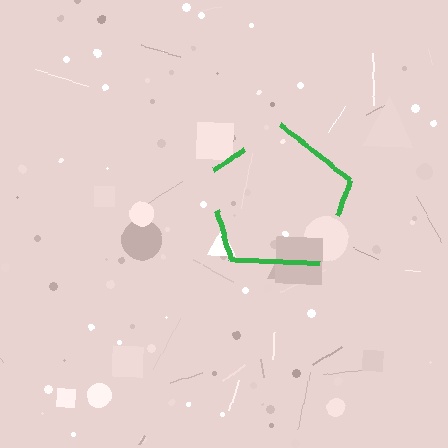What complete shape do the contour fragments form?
The contour fragments form a pentagon.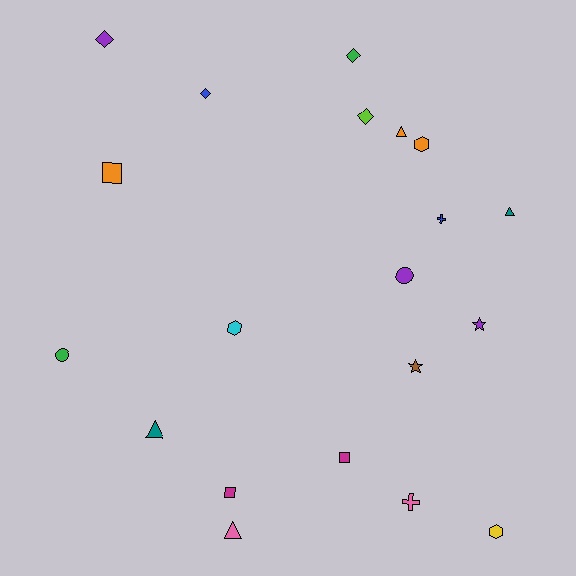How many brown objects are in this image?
There is 1 brown object.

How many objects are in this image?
There are 20 objects.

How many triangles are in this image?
There are 4 triangles.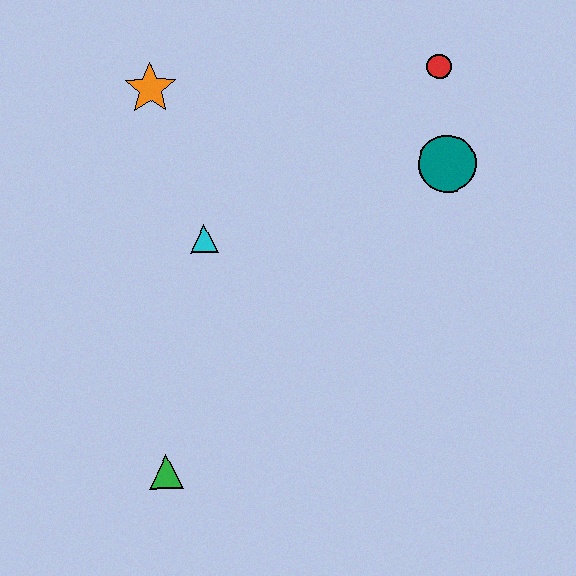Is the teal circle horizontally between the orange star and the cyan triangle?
No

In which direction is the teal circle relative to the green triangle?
The teal circle is above the green triangle.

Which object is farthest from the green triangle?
The red circle is farthest from the green triangle.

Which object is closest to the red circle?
The teal circle is closest to the red circle.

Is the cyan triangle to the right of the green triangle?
Yes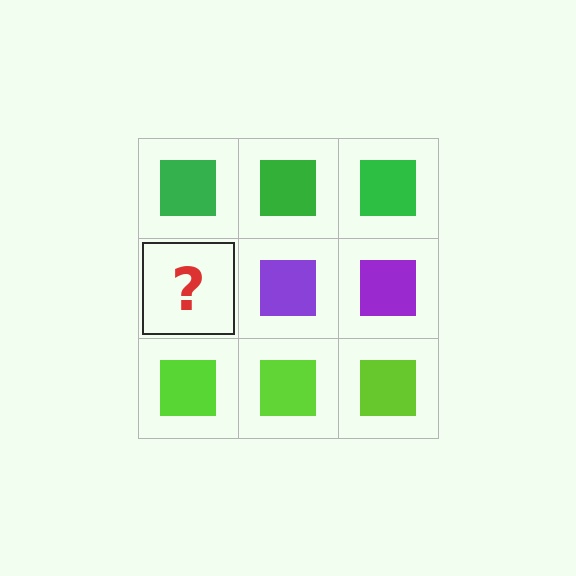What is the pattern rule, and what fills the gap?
The rule is that each row has a consistent color. The gap should be filled with a purple square.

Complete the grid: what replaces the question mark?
The question mark should be replaced with a purple square.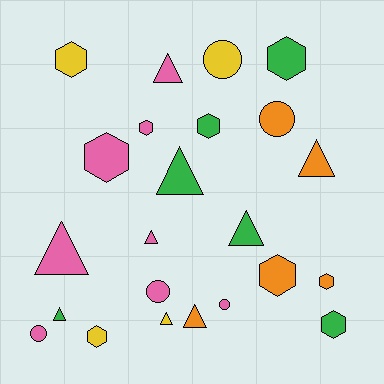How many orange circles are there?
There is 1 orange circle.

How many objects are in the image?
There are 23 objects.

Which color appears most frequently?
Pink, with 8 objects.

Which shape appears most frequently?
Hexagon, with 9 objects.